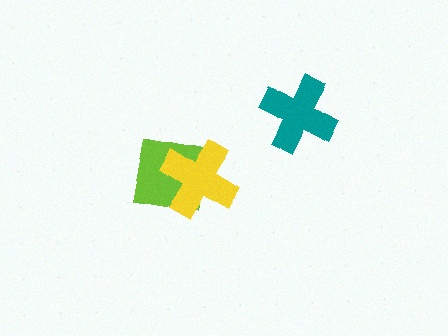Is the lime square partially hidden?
Yes, it is partially covered by another shape.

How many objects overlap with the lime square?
1 object overlaps with the lime square.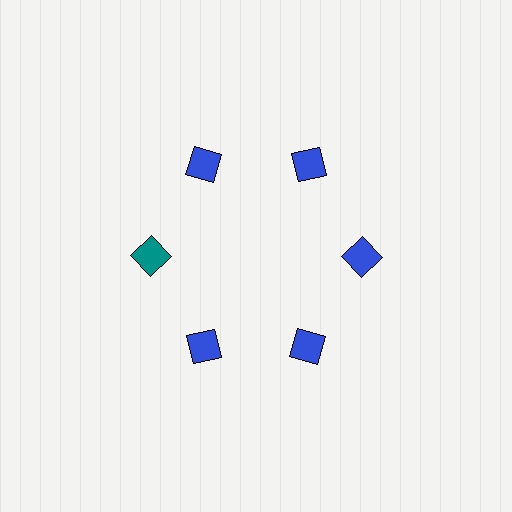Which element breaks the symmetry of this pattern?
The teal square at roughly the 9 o'clock position breaks the symmetry. All other shapes are blue squares.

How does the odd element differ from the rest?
It has a different color: teal instead of blue.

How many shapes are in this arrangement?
There are 6 shapes arranged in a ring pattern.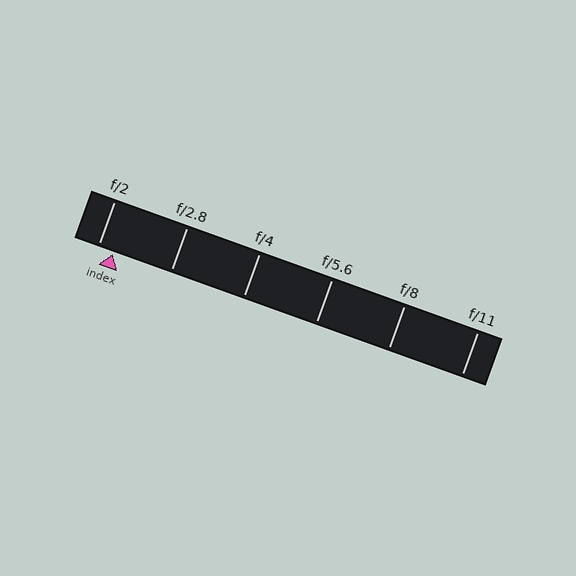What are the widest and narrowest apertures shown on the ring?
The widest aperture shown is f/2 and the narrowest is f/11.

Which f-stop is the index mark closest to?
The index mark is closest to f/2.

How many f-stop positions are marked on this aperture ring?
There are 6 f-stop positions marked.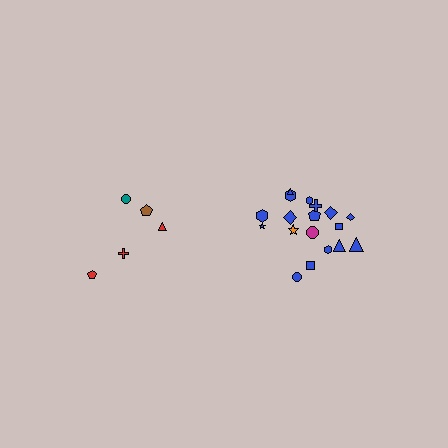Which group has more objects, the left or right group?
The right group.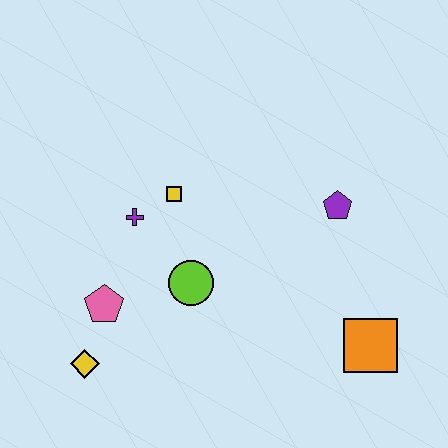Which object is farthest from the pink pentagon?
The orange square is farthest from the pink pentagon.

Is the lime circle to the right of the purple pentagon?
No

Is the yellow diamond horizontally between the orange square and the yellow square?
No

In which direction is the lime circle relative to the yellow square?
The lime circle is below the yellow square.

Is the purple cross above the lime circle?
Yes